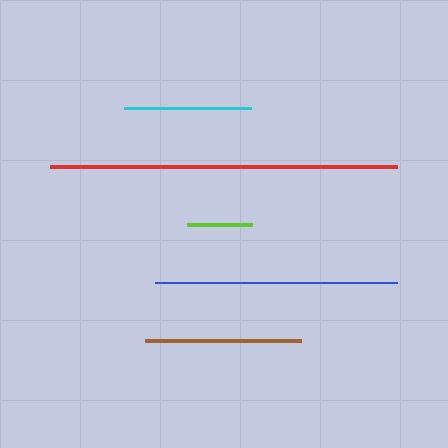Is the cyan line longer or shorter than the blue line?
The blue line is longer than the cyan line.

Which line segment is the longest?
The red line is the longest at approximately 348 pixels.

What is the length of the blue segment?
The blue segment is approximately 242 pixels long.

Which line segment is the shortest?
The lime line is the shortest at approximately 64 pixels.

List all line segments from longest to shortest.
From longest to shortest: red, blue, brown, cyan, lime.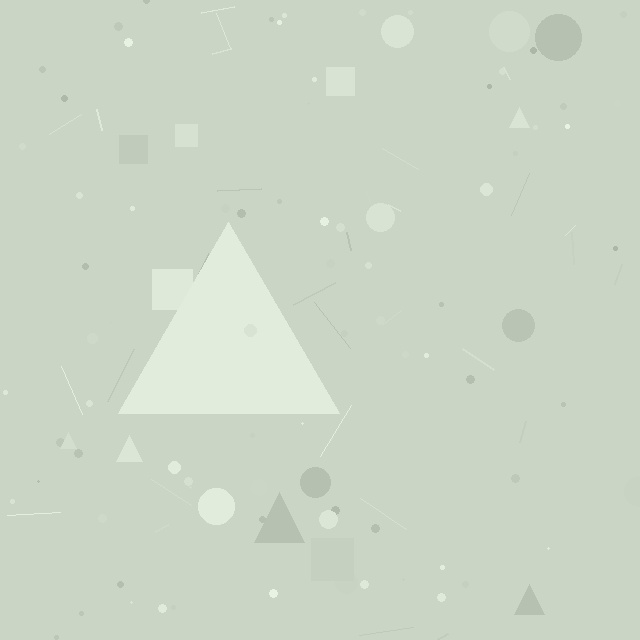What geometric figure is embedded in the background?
A triangle is embedded in the background.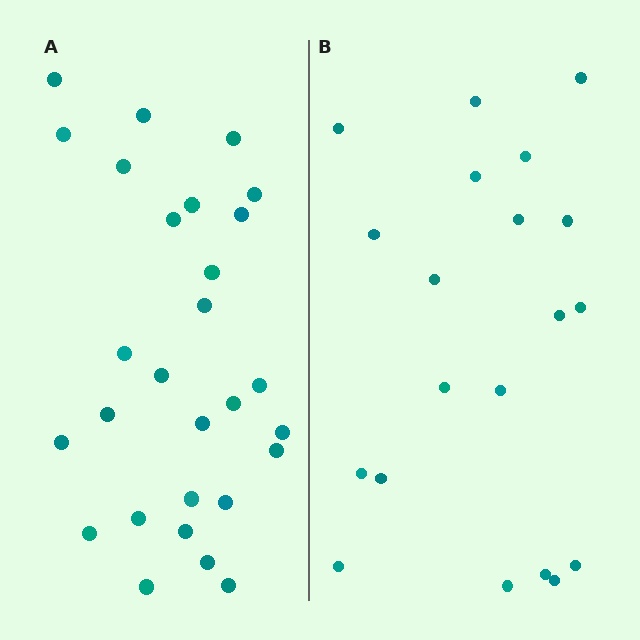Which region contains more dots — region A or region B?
Region A (the left region) has more dots.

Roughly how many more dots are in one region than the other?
Region A has roughly 8 or so more dots than region B.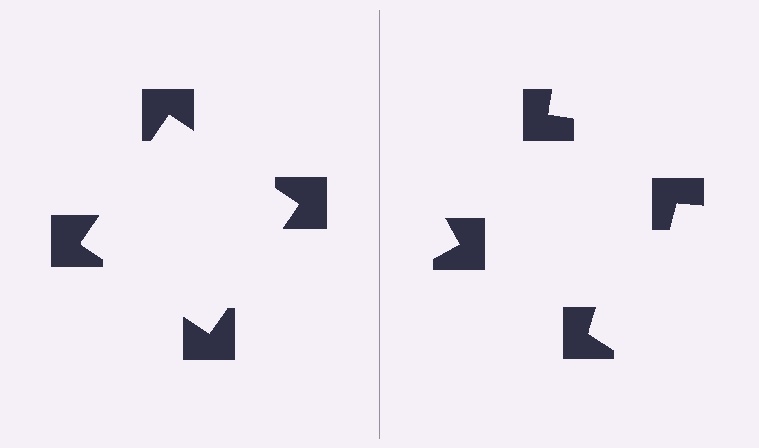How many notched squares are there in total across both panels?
8 — 4 on each side.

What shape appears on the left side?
An illusory square.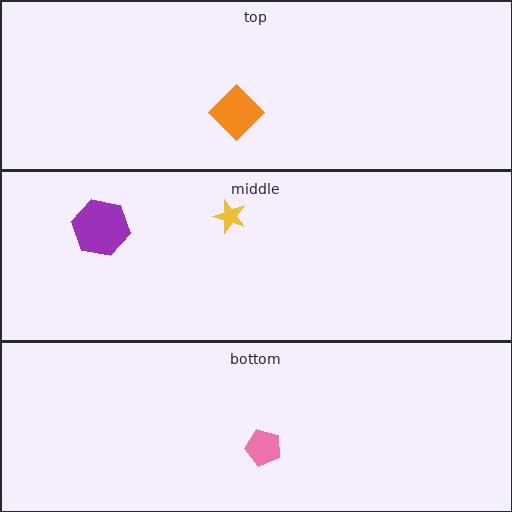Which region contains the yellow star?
The middle region.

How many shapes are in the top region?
1.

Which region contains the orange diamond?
The top region.